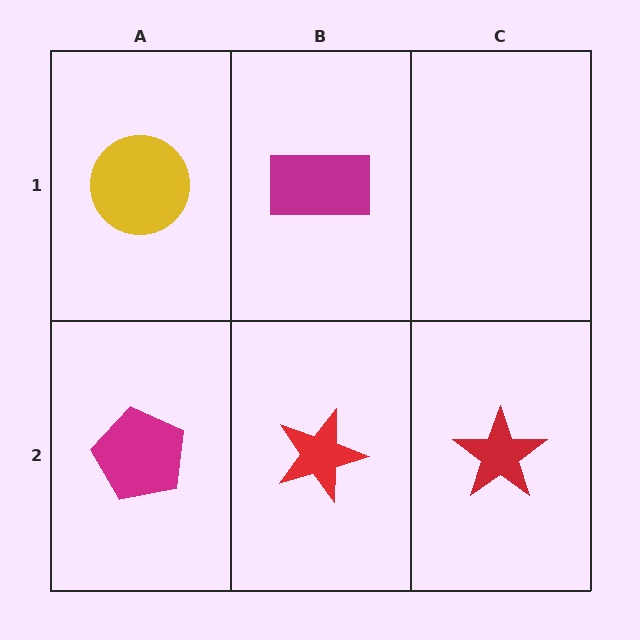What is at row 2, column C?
A red star.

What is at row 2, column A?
A magenta pentagon.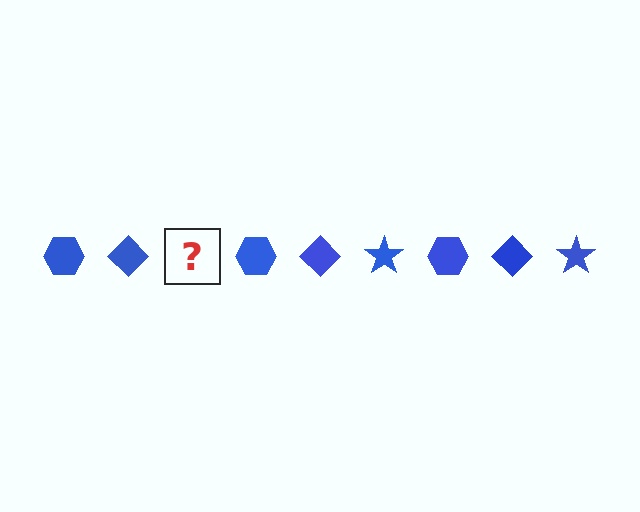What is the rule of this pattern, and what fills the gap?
The rule is that the pattern cycles through hexagon, diamond, star shapes in blue. The gap should be filled with a blue star.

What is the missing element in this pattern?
The missing element is a blue star.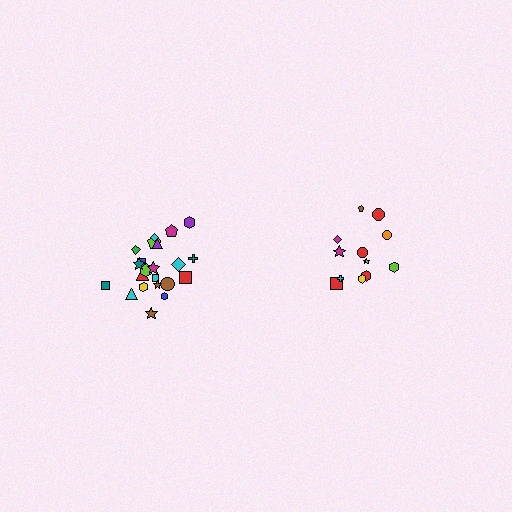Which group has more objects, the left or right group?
The left group.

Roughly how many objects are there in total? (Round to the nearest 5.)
Roughly 35 objects in total.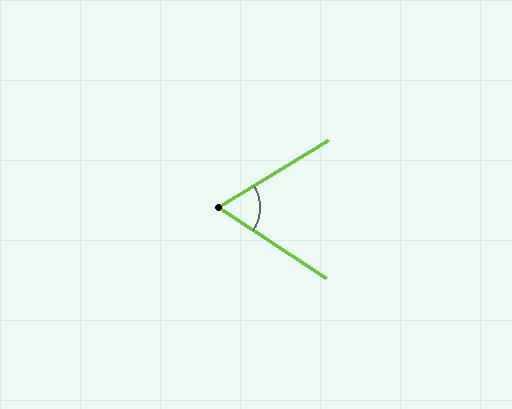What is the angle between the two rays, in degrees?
Approximately 65 degrees.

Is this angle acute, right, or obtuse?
It is acute.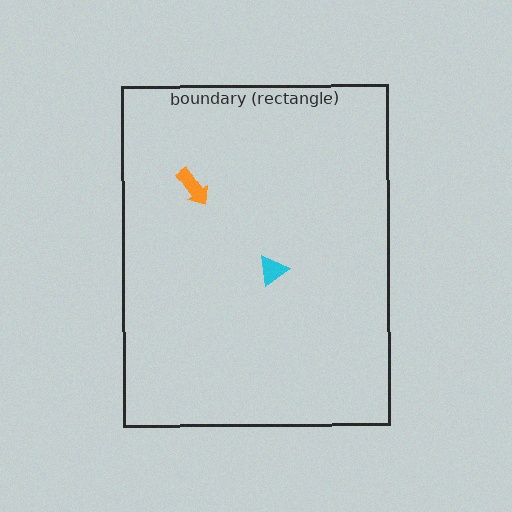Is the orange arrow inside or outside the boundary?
Inside.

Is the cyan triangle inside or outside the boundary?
Inside.